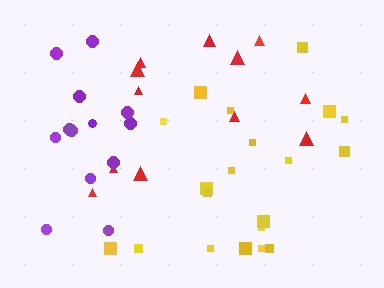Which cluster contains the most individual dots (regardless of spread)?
Yellow (20).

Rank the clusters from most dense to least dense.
purple, yellow, red.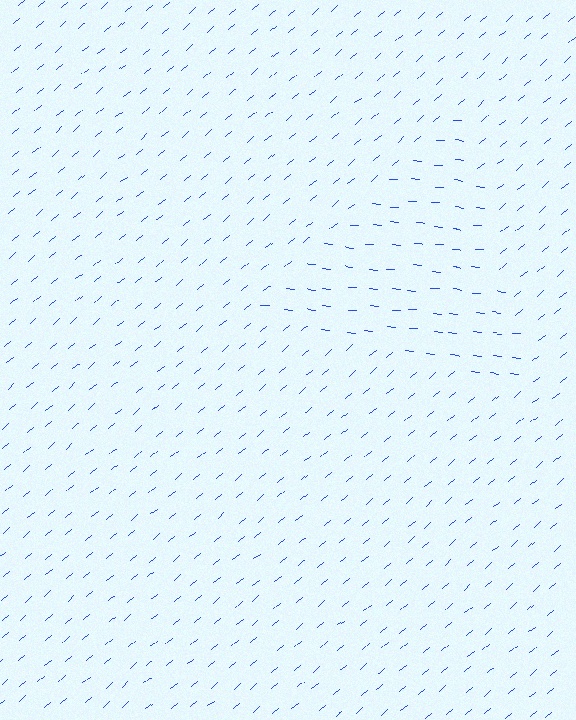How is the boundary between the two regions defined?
The boundary is defined purely by a change in line orientation (approximately 45 degrees difference). All lines are the same color and thickness.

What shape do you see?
I see a triangle.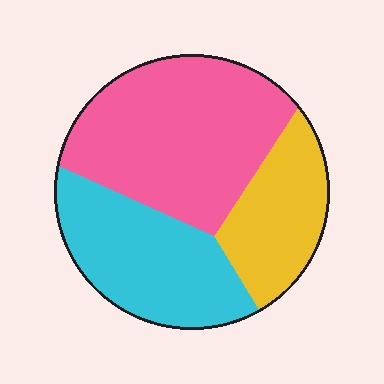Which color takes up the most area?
Pink, at roughly 45%.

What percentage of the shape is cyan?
Cyan covers 32% of the shape.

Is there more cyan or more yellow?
Cyan.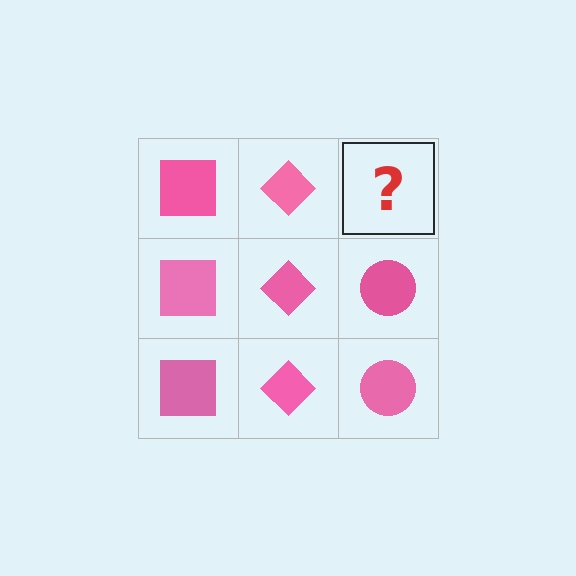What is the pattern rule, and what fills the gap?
The rule is that each column has a consistent shape. The gap should be filled with a pink circle.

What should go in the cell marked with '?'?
The missing cell should contain a pink circle.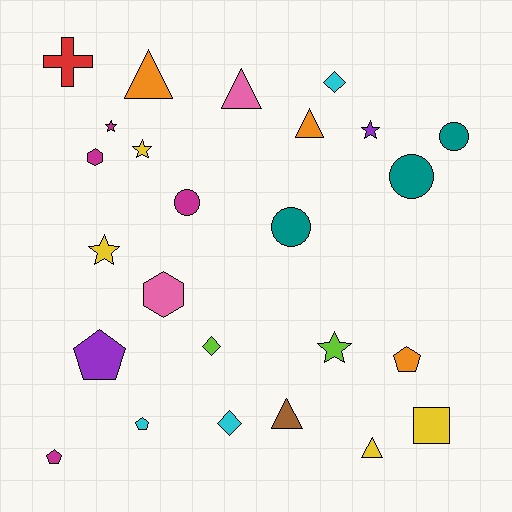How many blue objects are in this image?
There are no blue objects.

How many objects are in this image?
There are 25 objects.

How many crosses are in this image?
There is 1 cross.